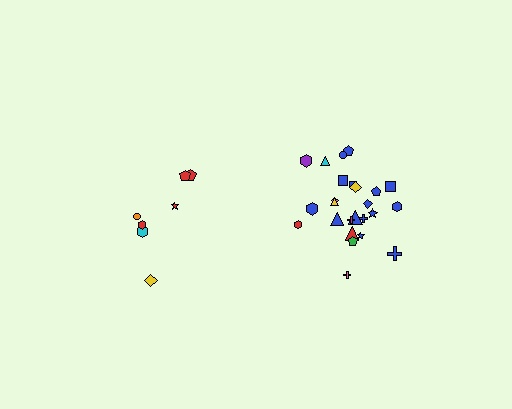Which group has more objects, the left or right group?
The right group.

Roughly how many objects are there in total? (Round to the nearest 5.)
Roughly 30 objects in total.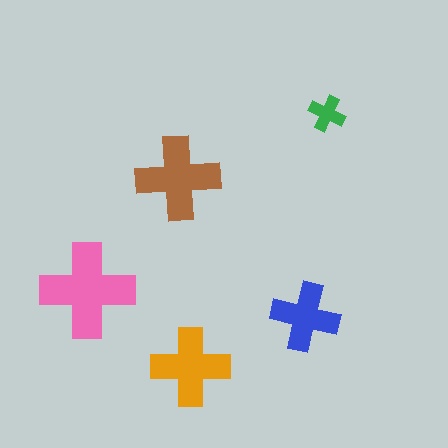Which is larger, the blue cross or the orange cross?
The orange one.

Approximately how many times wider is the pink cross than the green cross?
About 2.5 times wider.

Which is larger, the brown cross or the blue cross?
The brown one.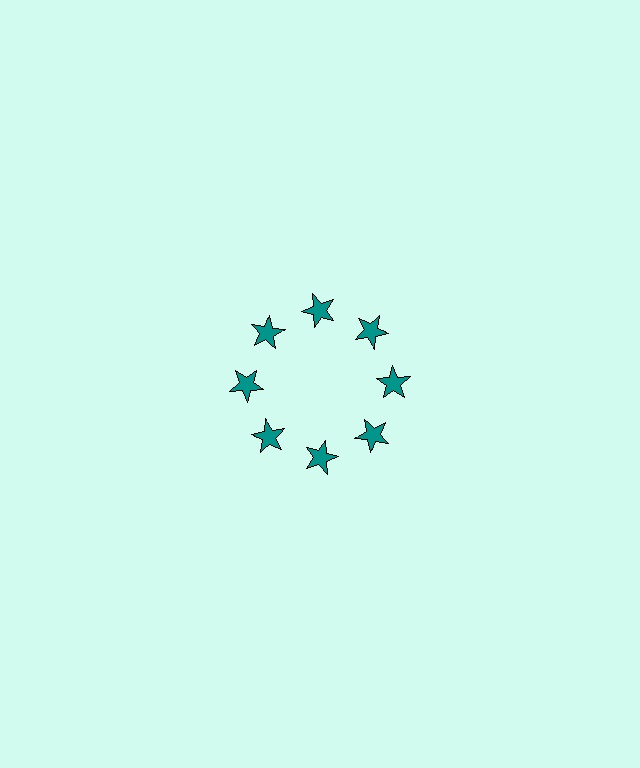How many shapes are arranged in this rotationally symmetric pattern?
There are 8 shapes, arranged in 8 groups of 1.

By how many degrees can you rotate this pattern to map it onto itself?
The pattern maps onto itself every 45 degrees of rotation.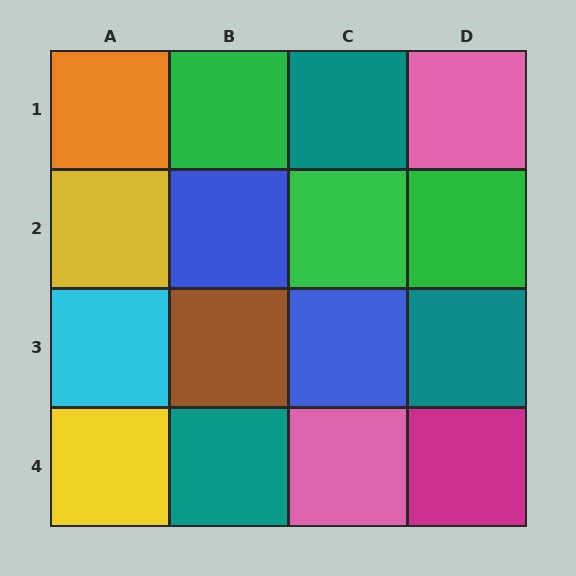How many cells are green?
3 cells are green.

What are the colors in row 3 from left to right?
Cyan, brown, blue, teal.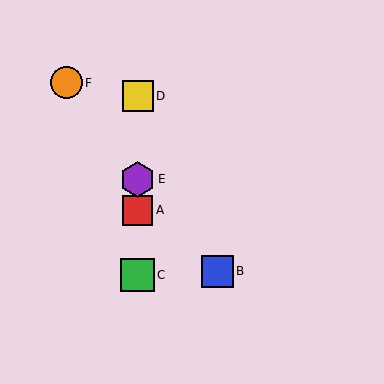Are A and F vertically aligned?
No, A is at x≈138 and F is at x≈66.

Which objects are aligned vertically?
Objects A, C, D, E are aligned vertically.